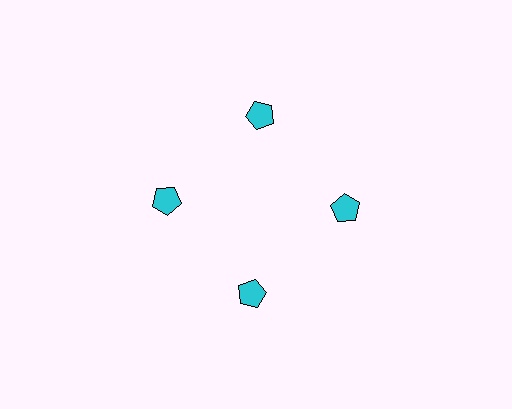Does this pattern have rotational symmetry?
Yes, this pattern has 4-fold rotational symmetry. It looks the same after rotating 90 degrees around the center.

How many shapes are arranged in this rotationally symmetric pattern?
There are 4 shapes, arranged in 4 groups of 1.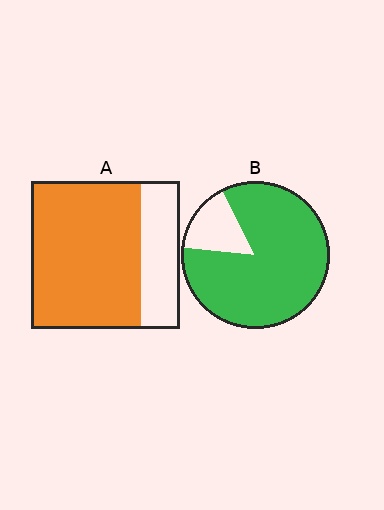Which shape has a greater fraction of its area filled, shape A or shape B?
Shape B.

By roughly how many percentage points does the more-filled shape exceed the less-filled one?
By roughly 10 percentage points (B over A).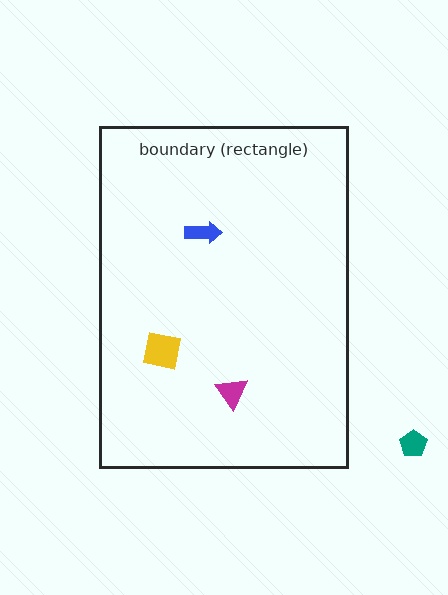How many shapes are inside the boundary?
3 inside, 1 outside.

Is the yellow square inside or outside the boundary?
Inside.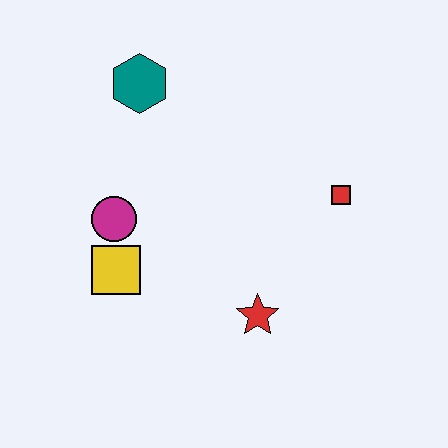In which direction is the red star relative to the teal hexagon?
The red star is below the teal hexagon.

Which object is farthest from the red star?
The teal hexagon is farthest from the red star.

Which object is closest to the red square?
The red star is closest to the red square.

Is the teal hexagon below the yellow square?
No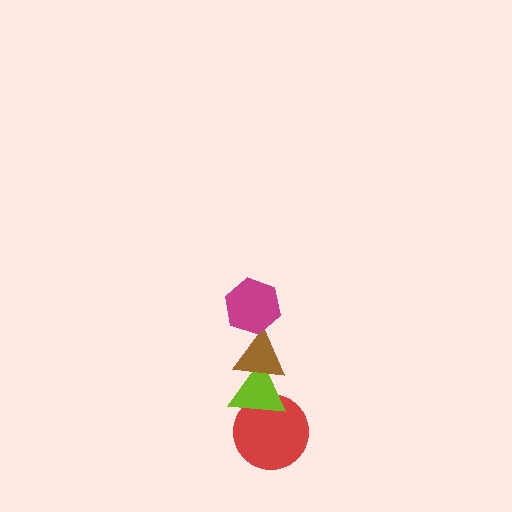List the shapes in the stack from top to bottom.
From top to bottom: the magenta hexagon, the brown triangle, the lime triangle, the red circle.